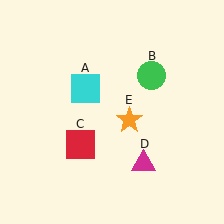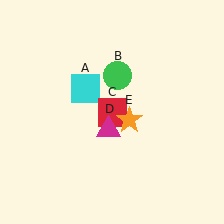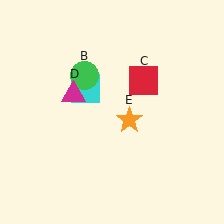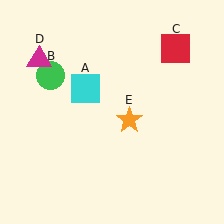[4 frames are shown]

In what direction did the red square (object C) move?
The red square (object C) moved up and to the right.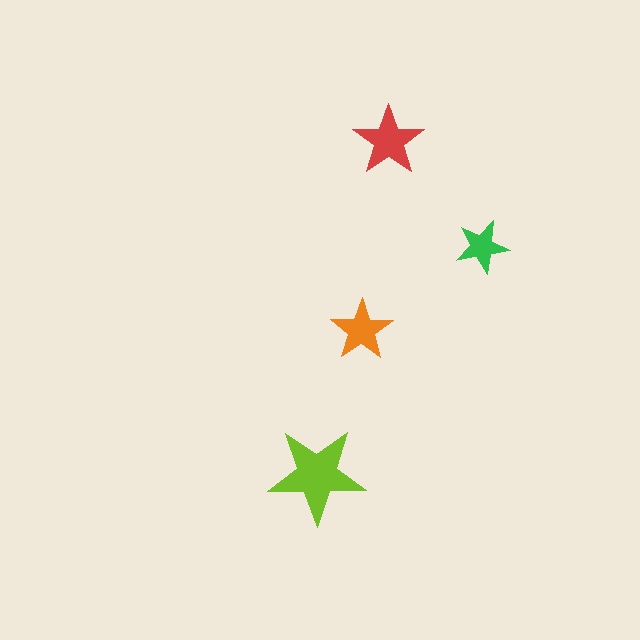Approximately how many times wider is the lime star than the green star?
About 2 times wider.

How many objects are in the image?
There are 4 objects in the image.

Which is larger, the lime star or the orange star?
The lime one.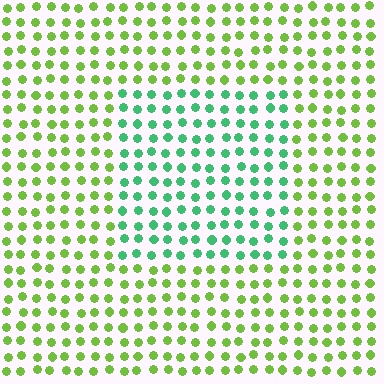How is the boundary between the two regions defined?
The boundary is defined purely by a slight shift in hue (about 48 degrees). Spacing, size, and orientation are identical on both sides.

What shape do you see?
I see a rectangle.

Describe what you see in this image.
The image is filled with small lime elements in a uniform arrangement. A rectangle-shaped region is visible where the elements are tinted to a slightly different hue, forming a subtle color boundary.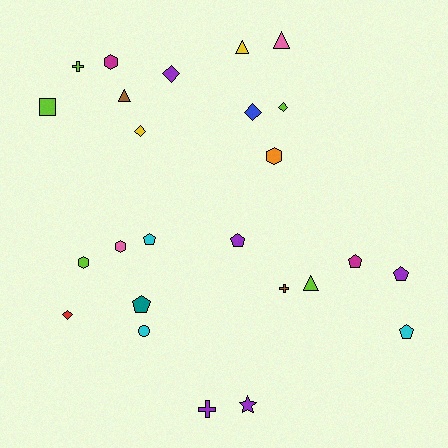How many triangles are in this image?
There are 4 triangles.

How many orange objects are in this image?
There is 1 orange object.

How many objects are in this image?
There are 25 objects.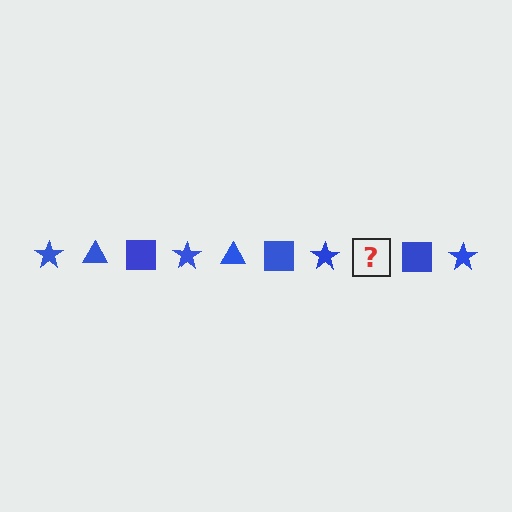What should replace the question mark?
The question mark should be replaced with a blue triangle.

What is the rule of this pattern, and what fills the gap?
The rule is that the pattern cycles through star, triangle, square shapes in blue. The gap should be filled with a blue triangle.